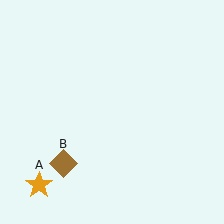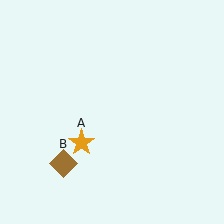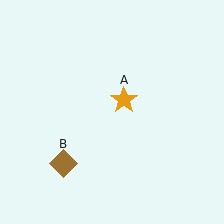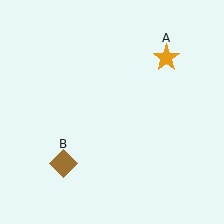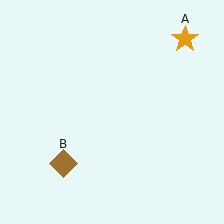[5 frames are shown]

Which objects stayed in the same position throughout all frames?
Brown diamond (object B) remained stationary.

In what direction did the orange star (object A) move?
The orange star (object A) moved up and to the right.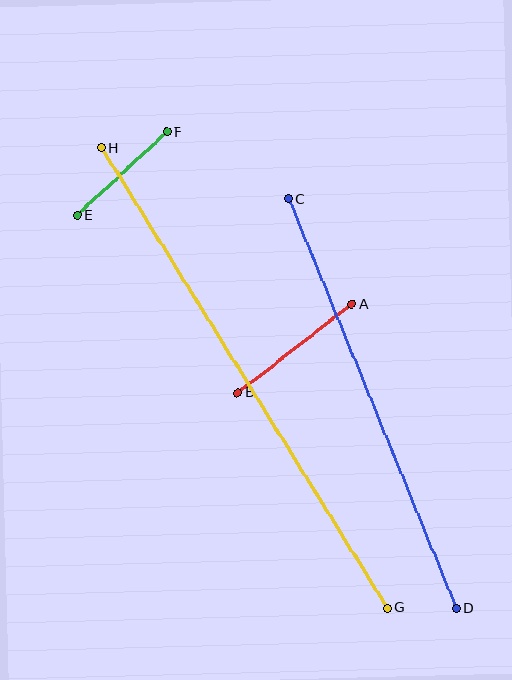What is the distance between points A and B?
The distance is approximately 144 pixels.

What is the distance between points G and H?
The distance is approximately 542 pixels.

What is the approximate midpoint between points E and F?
The midpoint is at approximately (122, 174) pixels.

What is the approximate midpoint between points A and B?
The midpoint is at approximately (295, 349) pixels.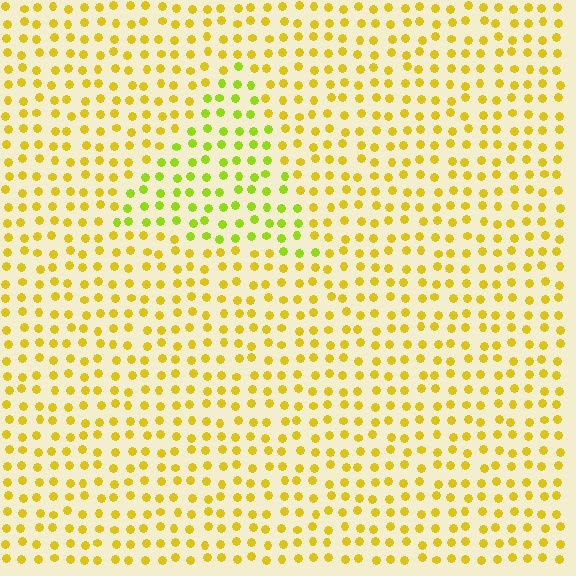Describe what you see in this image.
The image is filled with small yellow elements in a uniform arrangement. A triangle-shaped region is visible where the elements are tinted to a slightly different hue, forming a subtle color boundary.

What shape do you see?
I see a triangle.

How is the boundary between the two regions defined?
The boundary is defined purely by a slight shift in hue (about 30 degrees). Spacing, size, and orientation are identical on both sides.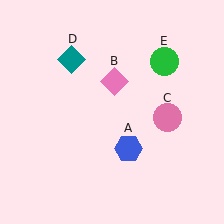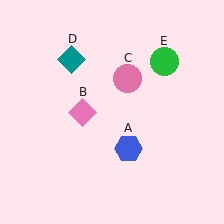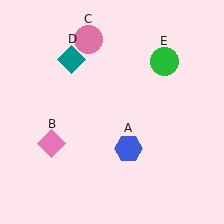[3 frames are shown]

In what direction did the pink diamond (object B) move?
The pink diamond (object B) moved down and to the left.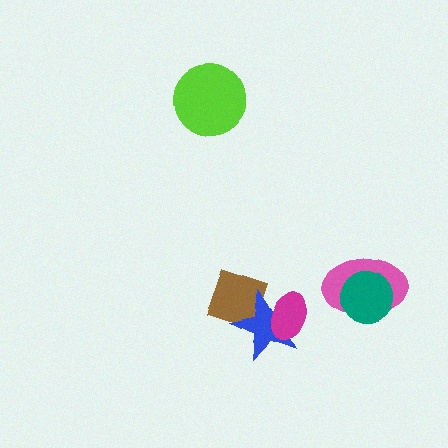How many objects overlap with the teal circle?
1 object overlaps with the teal circle.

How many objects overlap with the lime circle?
0 objects overlap with the lime circle.